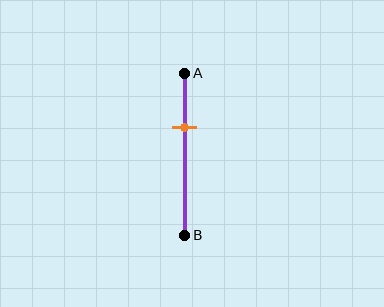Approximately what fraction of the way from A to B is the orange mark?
The orange mark is approximately 35% of the way from A to B.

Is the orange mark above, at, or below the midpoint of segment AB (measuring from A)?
The orange mark is above the midpoint of segment AB.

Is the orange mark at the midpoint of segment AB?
No, the mark is at about 35% from A, not at the 50% midpoint.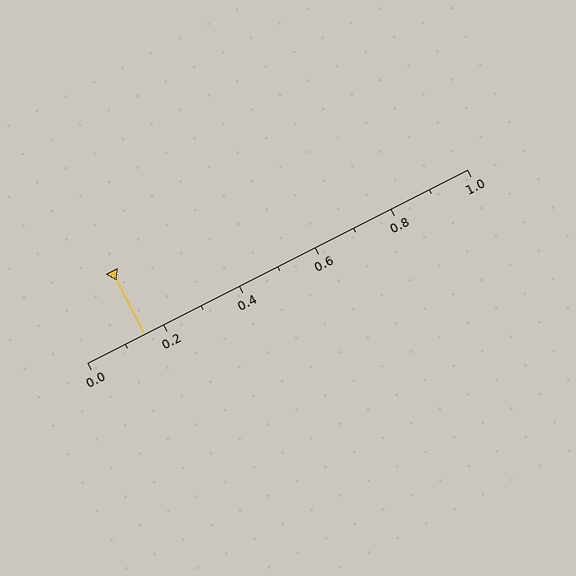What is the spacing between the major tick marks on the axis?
The major ticks are spaced 0.2 apart.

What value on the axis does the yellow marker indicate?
The marker indicates approximately 0.15.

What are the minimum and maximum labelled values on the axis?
The axis runs from 0.0 to 1.0.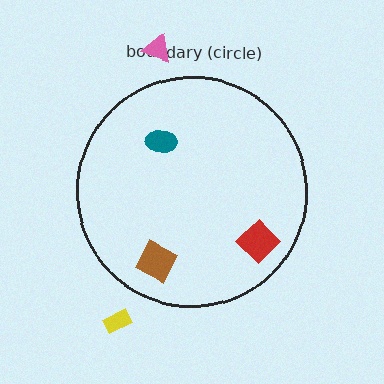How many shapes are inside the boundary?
3 inside, 2 outside.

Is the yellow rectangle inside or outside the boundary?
Outside.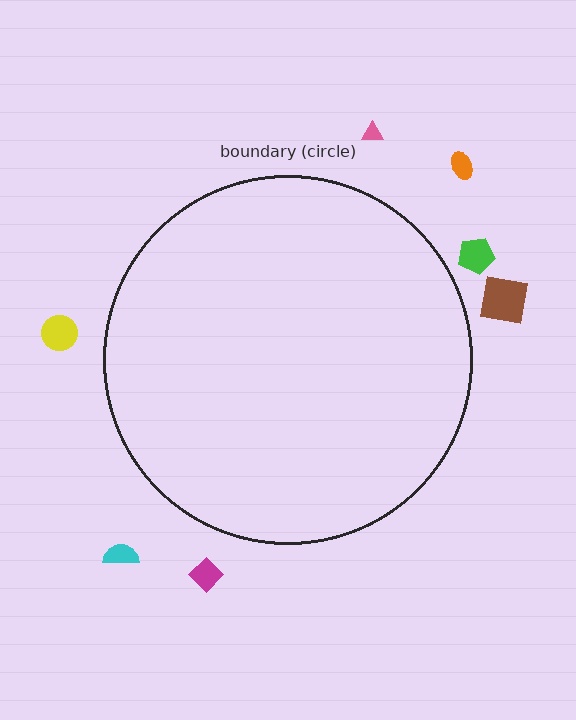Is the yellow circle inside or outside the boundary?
Outside.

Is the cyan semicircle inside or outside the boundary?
Outside.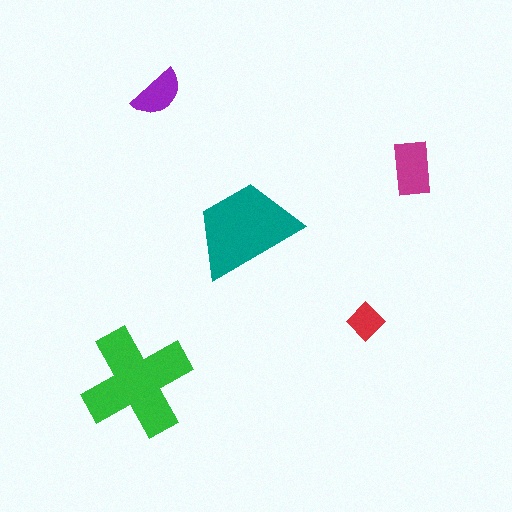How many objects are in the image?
There are 5 objects in the image.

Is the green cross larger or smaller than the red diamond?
Larger.